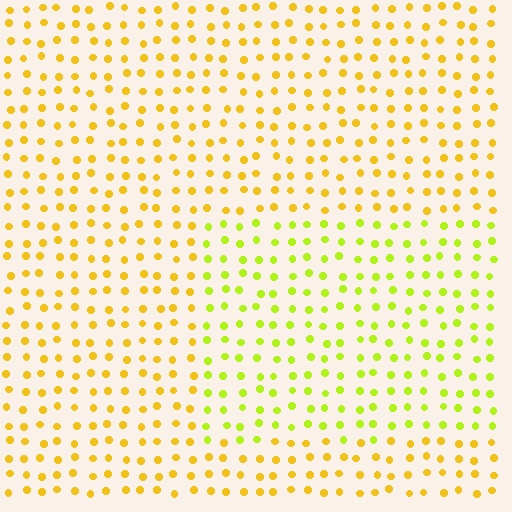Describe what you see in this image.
The image is filled with small yellow elements in a uniform arrangement. A rectangle-shaped region is visible where the elements are tinted to a slightly different hue, forming a subtle color boundary.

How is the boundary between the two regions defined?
The boundary is defined purely by a slight shift in hue (about 32 degrees). Spacing, size, and orientation are identical on both sides.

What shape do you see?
I see a rectangle.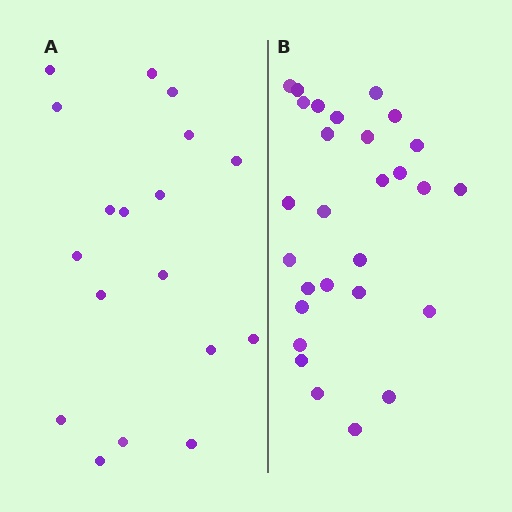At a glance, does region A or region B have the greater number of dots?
Region B (the right region) has more dots.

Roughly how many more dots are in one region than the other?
Region B has roughly 10 or so more dots than region A.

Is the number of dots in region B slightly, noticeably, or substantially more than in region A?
Region B has substantially more. The ratio is roughly 1.6 to 1.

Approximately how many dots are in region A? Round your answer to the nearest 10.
About 20 dots. (The exact count is 18, which rounds to 20.)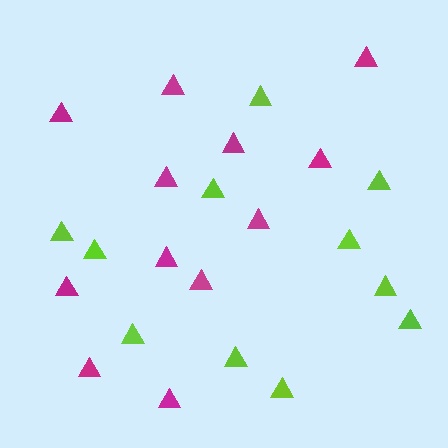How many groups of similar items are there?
There are 2 groups: one group of lime triangles (11) and one group of magenta triangles (12).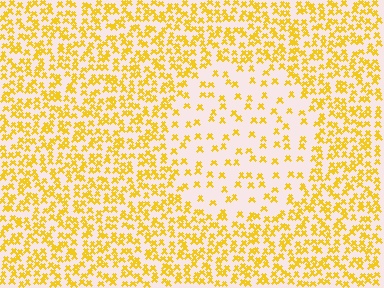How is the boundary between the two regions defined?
The boundary is defined by a change in element density (approximately 2.6x ratio). All elements are the same color, size, and shape.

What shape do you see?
I see a circle.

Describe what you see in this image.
The image contains small yellow elements arranged at two different densities. A circle-shaped region is visible where the elements are less densely packed than the surrounding area.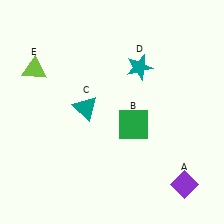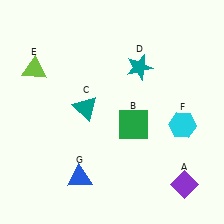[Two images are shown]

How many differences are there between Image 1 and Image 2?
There are 2 differences between the two images.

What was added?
A cyan hexagon (F), a blue triangle (G) were added in Image 2.